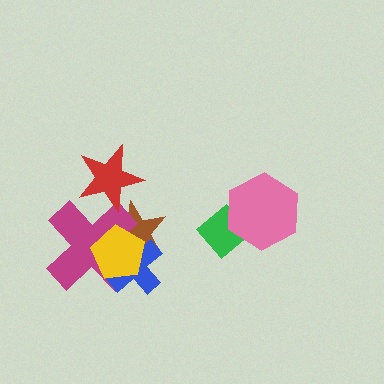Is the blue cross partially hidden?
Yes, it is partially covered by another shape.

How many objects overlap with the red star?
2 objects overlap with the red star.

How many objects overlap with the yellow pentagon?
3 objects overlap with the yellow pentagon.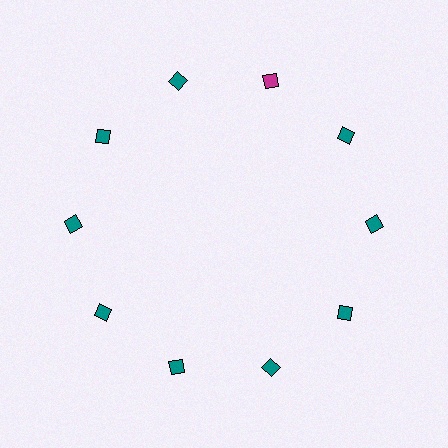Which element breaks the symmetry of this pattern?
The magenta diamond at roughly the 1 o'clock position breaks the symmetry. All other shapes are teal diamonds.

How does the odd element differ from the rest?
It has a different color: magenta instead of teal.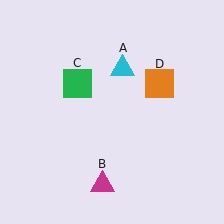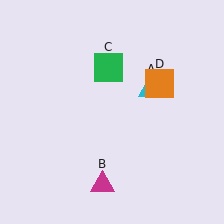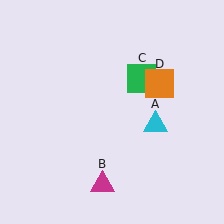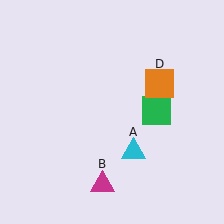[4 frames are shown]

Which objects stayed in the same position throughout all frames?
Magenta triangle (object B) and orange square (object D) remained stationary.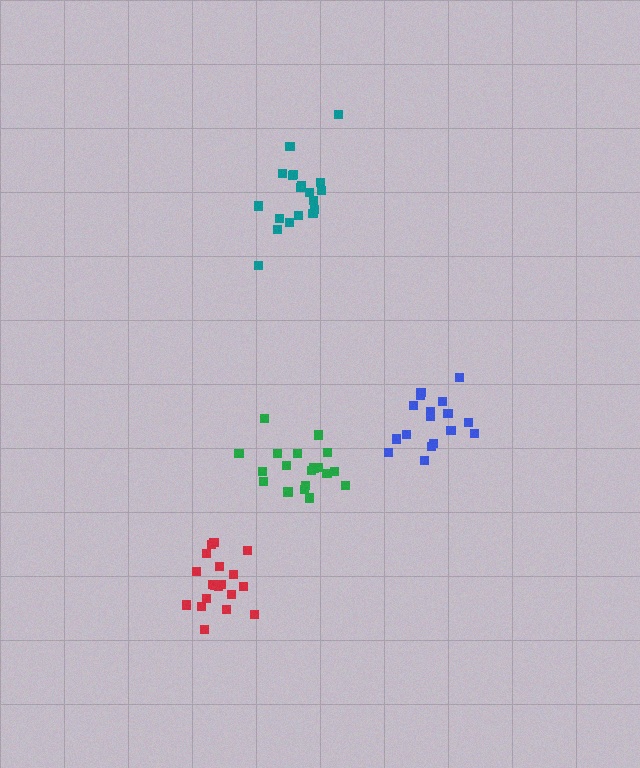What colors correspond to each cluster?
The clusters are colored: teal, red, blue, green.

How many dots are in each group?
Group 1: 19 dots, Group 2: 19 dots, Group 3: 17 dots, Group 4: 19 dots (74 total).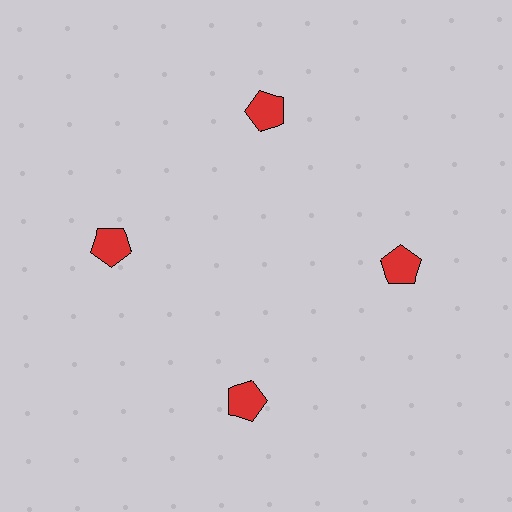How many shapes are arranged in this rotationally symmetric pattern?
There are 4 shapes, arranged in 4 groups of 1.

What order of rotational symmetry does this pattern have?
This pattern has 4-fold rotational symmetry.